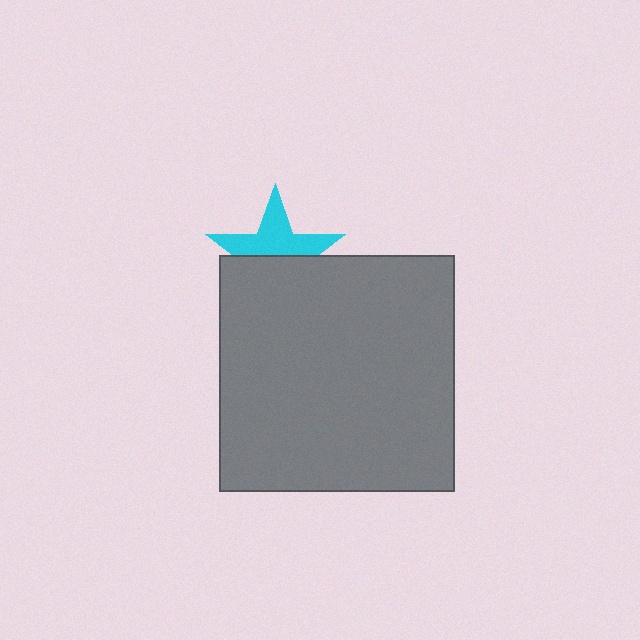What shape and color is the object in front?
The object in front is a gray square.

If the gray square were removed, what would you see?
You would see the complete cyan star.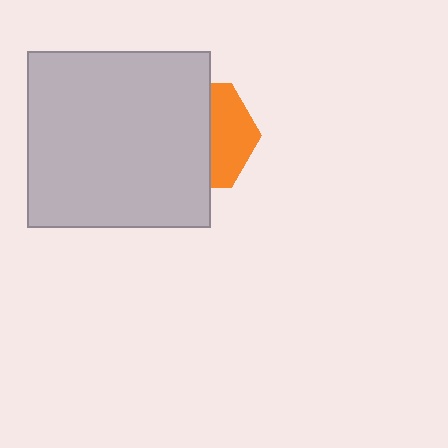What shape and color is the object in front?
The object in front is a light gray rectangle.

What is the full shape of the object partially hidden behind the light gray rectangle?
The partially hidden object is an orange hexagon.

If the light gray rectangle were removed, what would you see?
You would see the complete orange hexagon.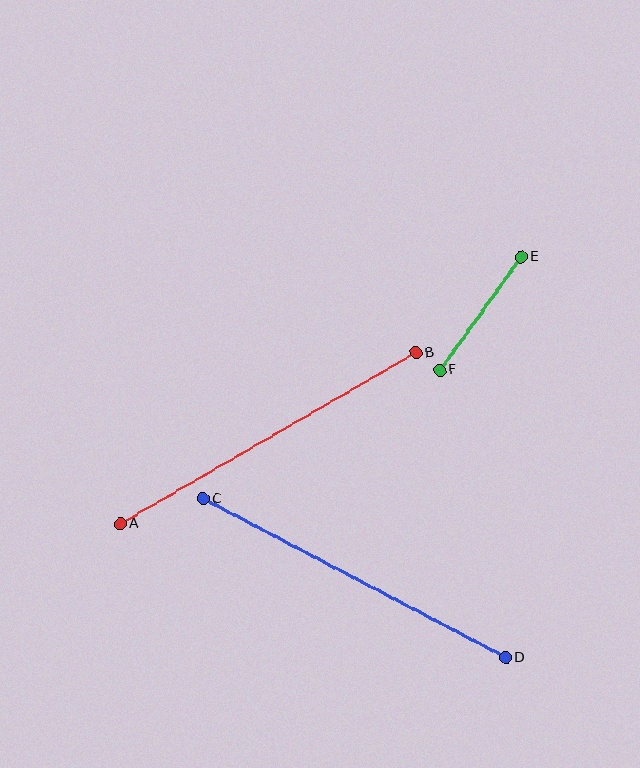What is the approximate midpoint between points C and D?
The midpoint is at approximately (354, 578) pixels.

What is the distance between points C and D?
The distance is approximately 342 pixels.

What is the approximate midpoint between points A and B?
The midpoint is at approximately (268, 438) pixels.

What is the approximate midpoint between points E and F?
The midpoint is at approximately (480, 313) pixels.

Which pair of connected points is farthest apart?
Points A and B are farthest apart.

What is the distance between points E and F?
The distance is approximately 139 pixels.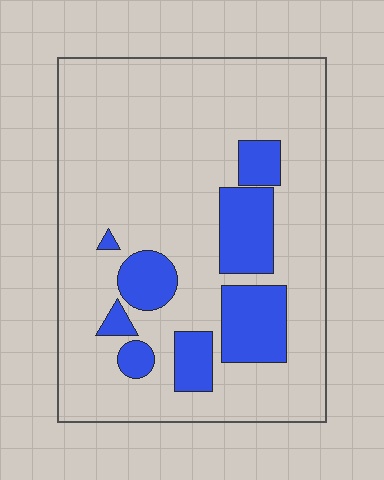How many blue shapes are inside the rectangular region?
8.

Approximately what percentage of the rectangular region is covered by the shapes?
Approximately 20%.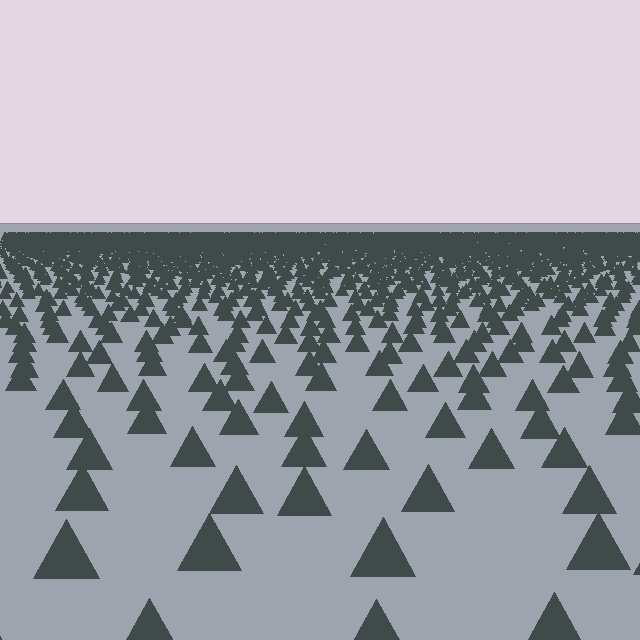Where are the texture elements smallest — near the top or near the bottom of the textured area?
Near the top.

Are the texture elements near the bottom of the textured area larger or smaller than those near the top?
Larger. Near the bottom, elements are closer to the viewer and appear at a bigger on-screen size.